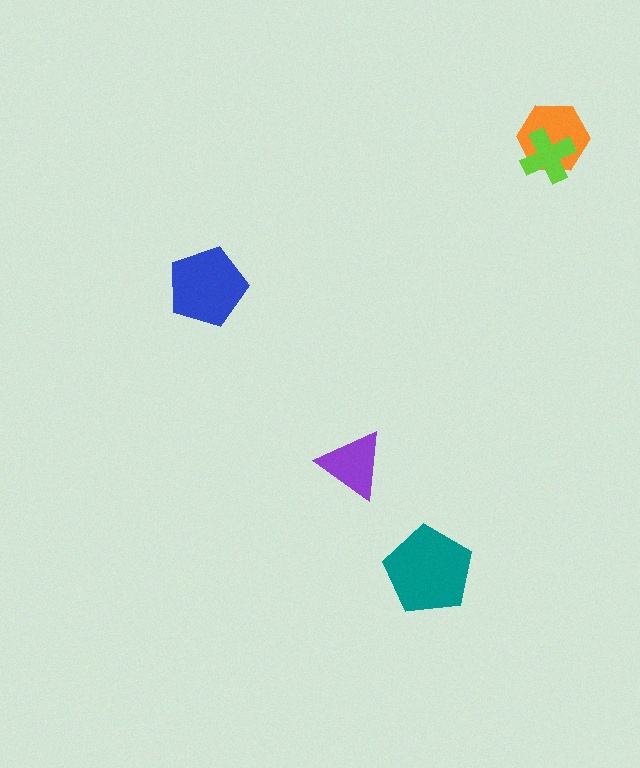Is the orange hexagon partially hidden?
Yes, it is partially covered by another shape.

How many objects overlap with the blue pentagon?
0 objects overlap with the blue pentagon.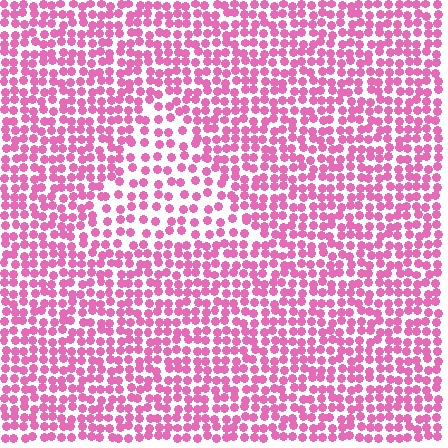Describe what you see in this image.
The image contains small pink elements arranged at two different densities. A triangle-shaped region is visible where the elements are less densely packed than the surrounding area.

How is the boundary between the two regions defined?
The boundary is defined by a change in element density (approximately 1.7x ratio). All elements are the same color, size, and shape.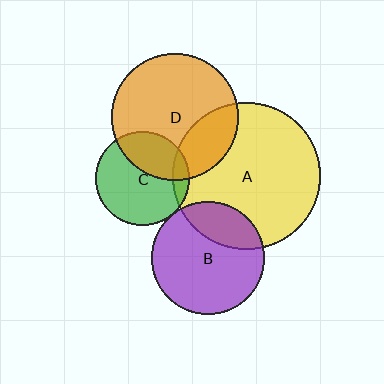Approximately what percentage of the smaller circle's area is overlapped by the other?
Approximately 5%.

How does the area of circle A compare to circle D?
Approximately 1.3 times.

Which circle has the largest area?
Circle A (yellow).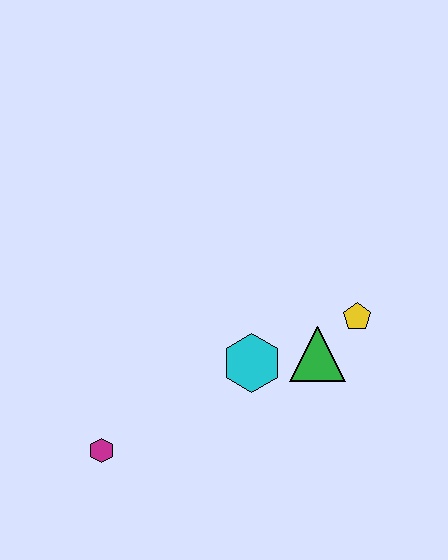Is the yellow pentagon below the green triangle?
No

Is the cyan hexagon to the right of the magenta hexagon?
Yes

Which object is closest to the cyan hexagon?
The green triangle is closest to the cyan hexagon.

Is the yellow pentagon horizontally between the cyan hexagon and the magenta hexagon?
No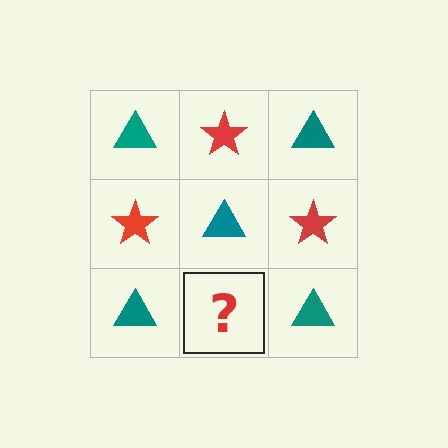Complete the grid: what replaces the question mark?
The question mark should be replaced with a red star.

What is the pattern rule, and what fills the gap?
The rule is that it alternates teal triangle and red star in a checkerboard pattern. The gap should be filled with a red star.